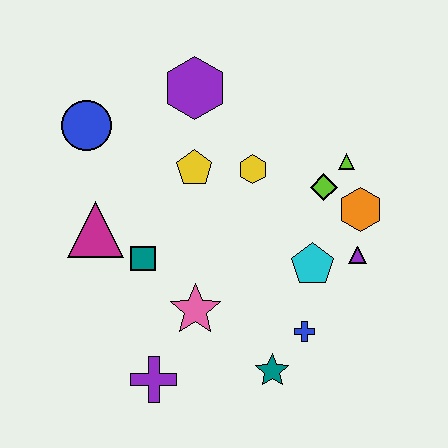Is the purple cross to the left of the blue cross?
Yes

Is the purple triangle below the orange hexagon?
Yes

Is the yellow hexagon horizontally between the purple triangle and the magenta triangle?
Yes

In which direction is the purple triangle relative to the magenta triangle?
The purple triangle is to the right of the magenta triangle.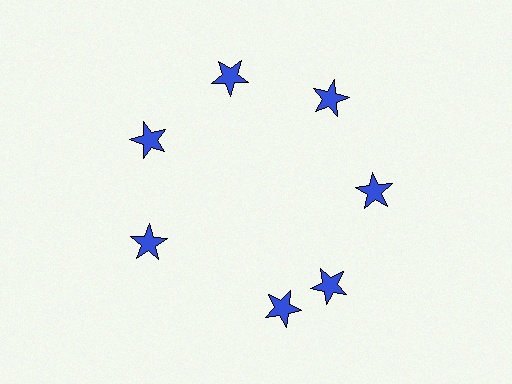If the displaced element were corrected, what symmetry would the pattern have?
It would have 7-fold rotational symmetry — the pattern would map onto itself every 51 degrees.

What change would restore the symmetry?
The symmetry would be restored by rotating it back into even spacing with its neighbors so that all 7 stars sit at equal angles and equal distance from the center.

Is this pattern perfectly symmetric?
No. The 7 blue stars are arranged in a ring, but one element near the 6 o'clock position is rotated out of alignment along the ring, breaking the 7-fold rotational symmetry.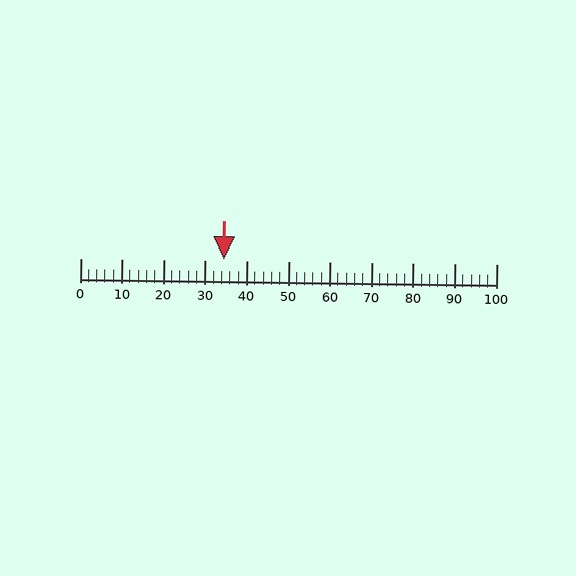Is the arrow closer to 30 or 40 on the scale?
The arrow is closer to 30.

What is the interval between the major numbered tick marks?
The major tick marks are spaced 10 units apart.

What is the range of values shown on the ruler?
The ruler shows values from 0 to 100.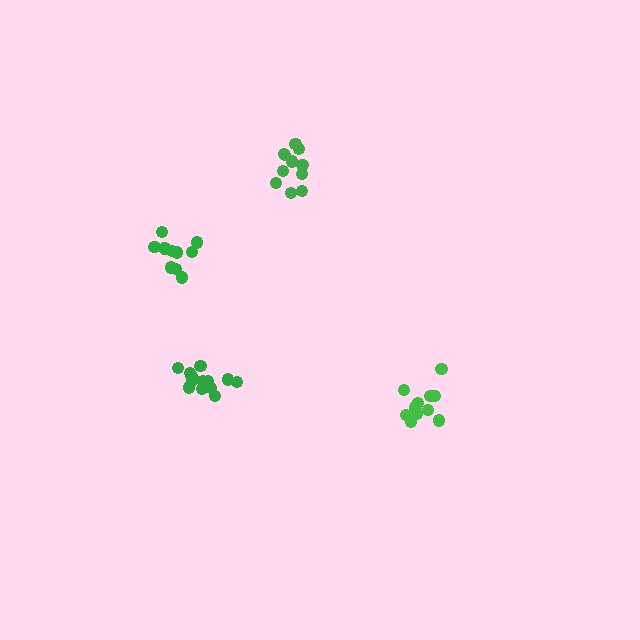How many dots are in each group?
Group 1: 14 dots, Group 2: 12 dots, Group 3: 11 dots, Group 4: 11 dots (48 total).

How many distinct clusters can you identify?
There are 4 distinct clusters.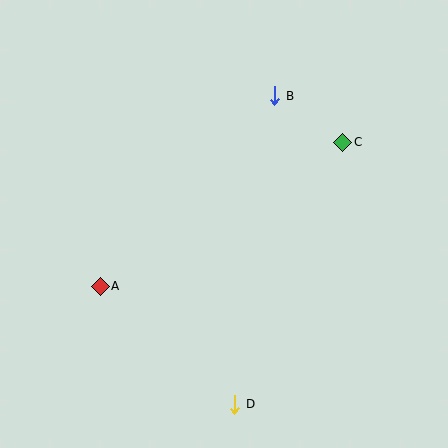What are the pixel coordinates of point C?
Point C is at (343, 142).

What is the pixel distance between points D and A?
The distance between D and A is 179 pixels.